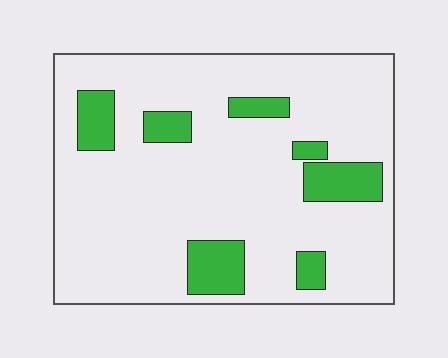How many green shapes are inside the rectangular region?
7.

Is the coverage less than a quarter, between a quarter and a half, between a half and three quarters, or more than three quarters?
Less than a quarter.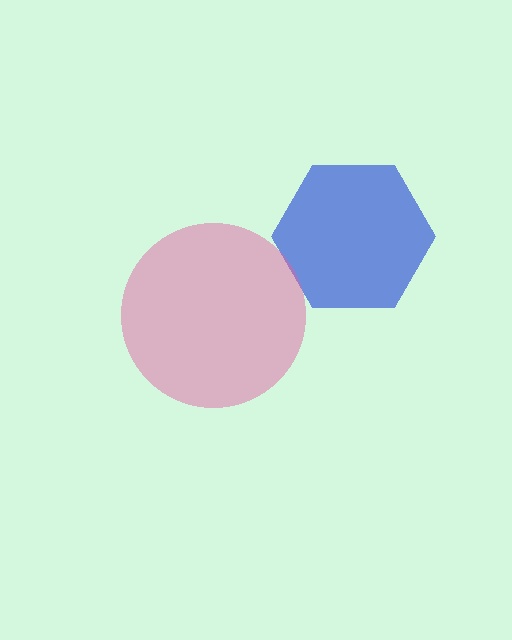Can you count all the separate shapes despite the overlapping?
Yes, there are 2 separate shapes.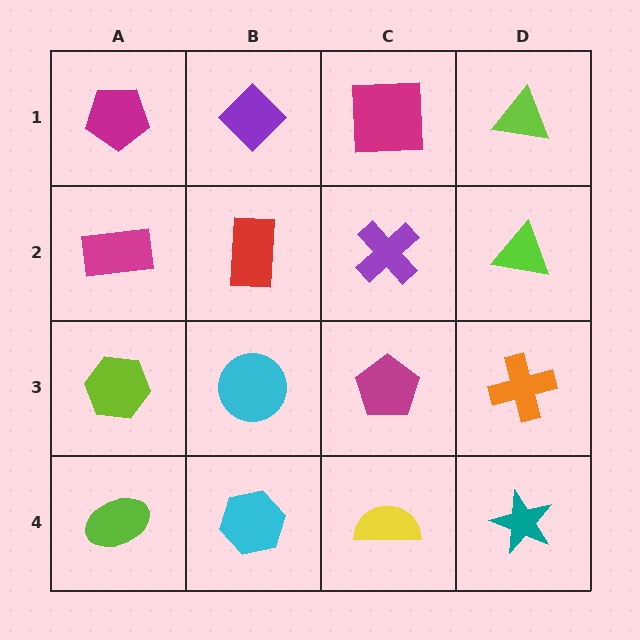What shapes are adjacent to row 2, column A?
A magenta pentagon (row 1, column A), a lime hexagon (row 3, column A), a red rectangle (row 2, column B).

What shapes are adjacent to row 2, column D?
A lime triangle (row 1, column D), an orange cross (row 3, column D), a purple cross (row 2, column C).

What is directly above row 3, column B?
A red rectangle.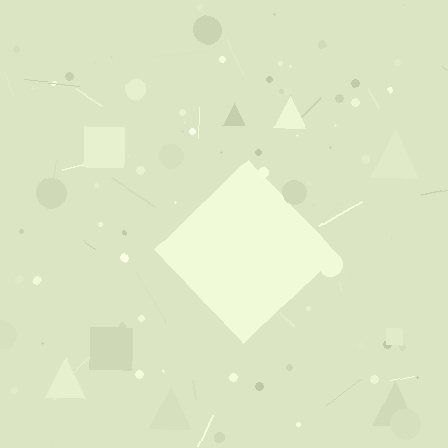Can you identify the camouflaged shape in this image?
The camouflaged shape is a diamond.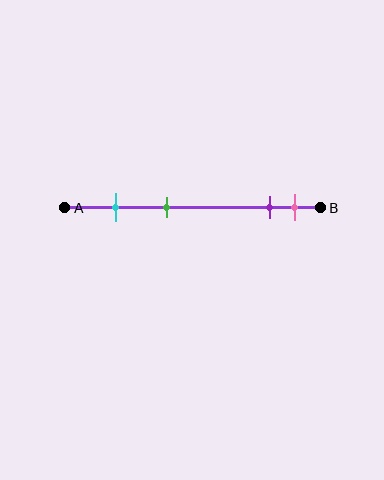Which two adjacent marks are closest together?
The purple and pink marks are the closest adjacent pair.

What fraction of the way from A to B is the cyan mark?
The cyan mark is approximately 20% (0.2) of the way from A to B.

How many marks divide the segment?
There are 4 marks dividing the segment.